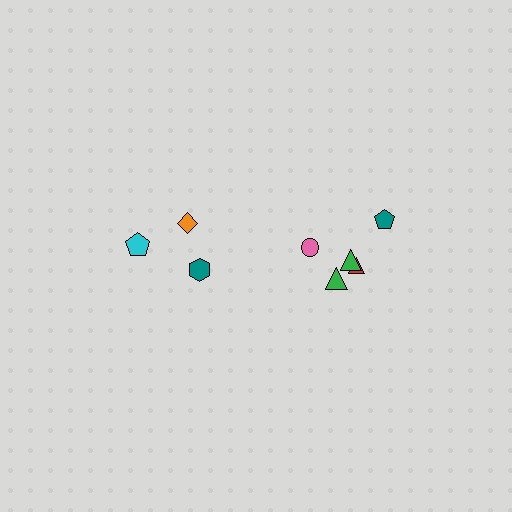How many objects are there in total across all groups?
There are 8 objects.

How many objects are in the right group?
There are 5 objects.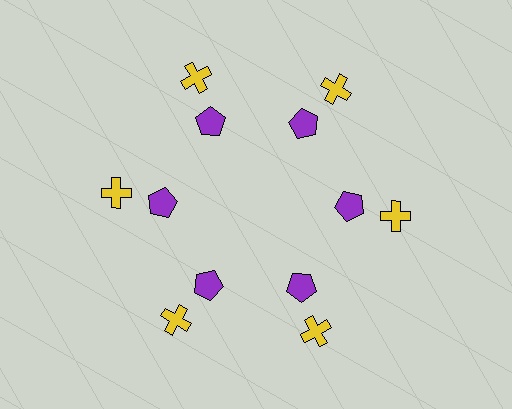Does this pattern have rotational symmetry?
Yes, this pattern has 6-fold rotational symmetry. It looks the same after rotating 60 degrees around the center.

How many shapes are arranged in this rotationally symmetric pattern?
There are 12 shapes, arranged in 6 groups of 2.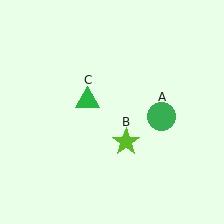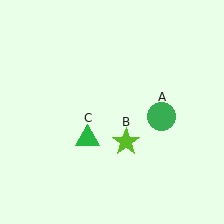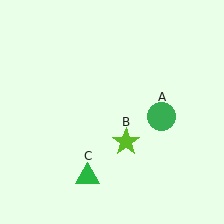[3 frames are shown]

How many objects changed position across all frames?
1 object changed position: green triangle (object C).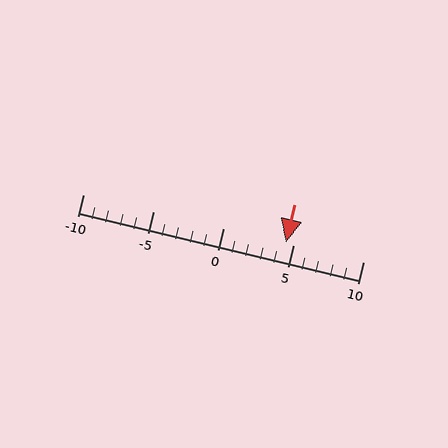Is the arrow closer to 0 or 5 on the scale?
The arrow is closer to 5.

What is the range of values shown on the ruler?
The ruler shows values from -10 to 10.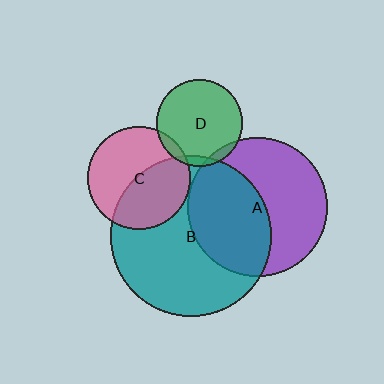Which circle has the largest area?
Circle B (teal).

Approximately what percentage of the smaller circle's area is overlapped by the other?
Approximately 45%.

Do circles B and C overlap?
Yes.